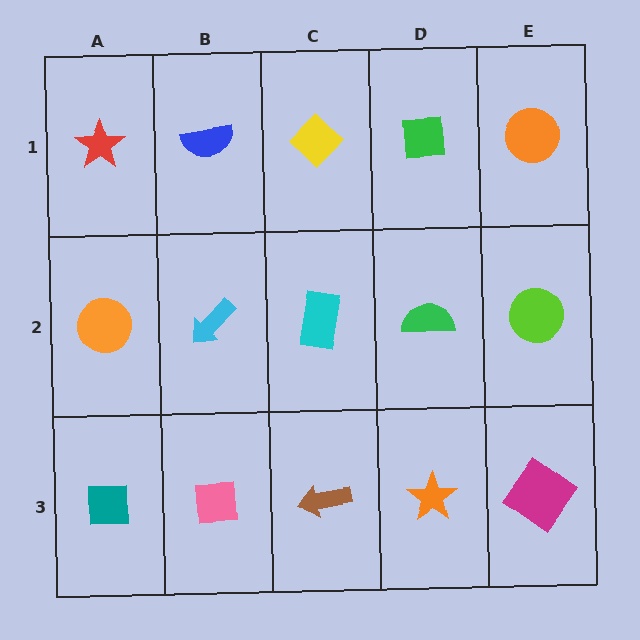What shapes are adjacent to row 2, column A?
A red star (row 1, column A), a teal square (row 3, column A), a cyan arrow (row 2, column B).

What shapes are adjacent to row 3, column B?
A cyan arrow (row 2, column B), a teal square (row 3, column A), a brown arrow (row 3, column C).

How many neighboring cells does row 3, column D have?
3.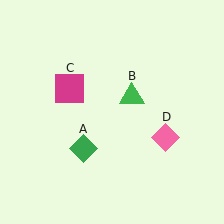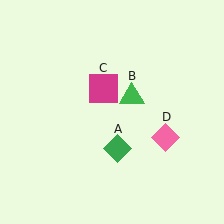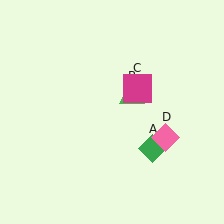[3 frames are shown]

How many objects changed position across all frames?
2 objects changed position: green diamond (object A), magenta square (object C).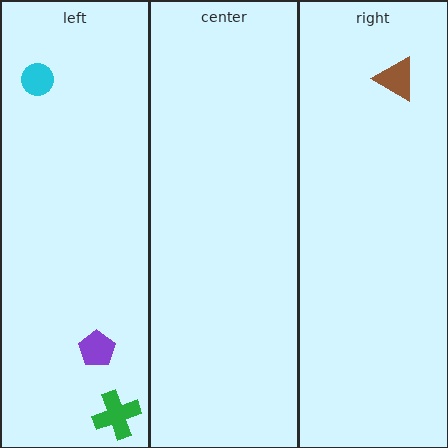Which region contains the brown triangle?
The right region.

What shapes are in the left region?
The green cross, the cyan circle, the purple pentagon.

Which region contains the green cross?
The left region.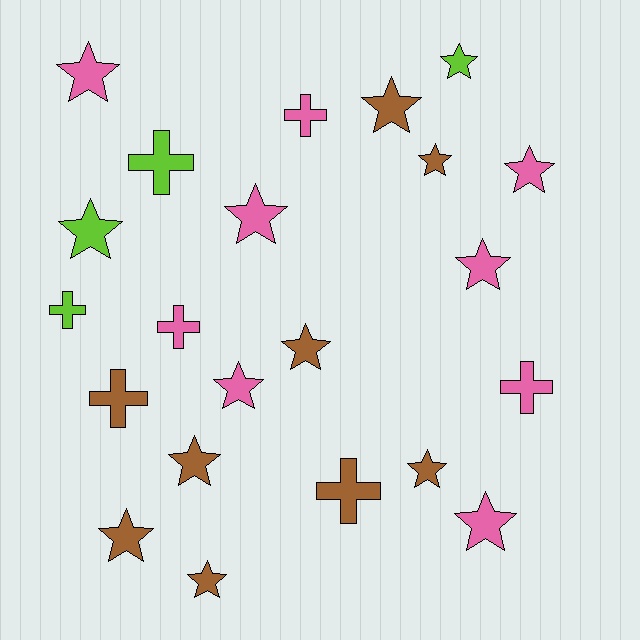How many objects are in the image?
There are 22 objects.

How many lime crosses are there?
There are 2 lime crosses.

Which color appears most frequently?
Brown, with 9 objects.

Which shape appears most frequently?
Star, with 15 objects.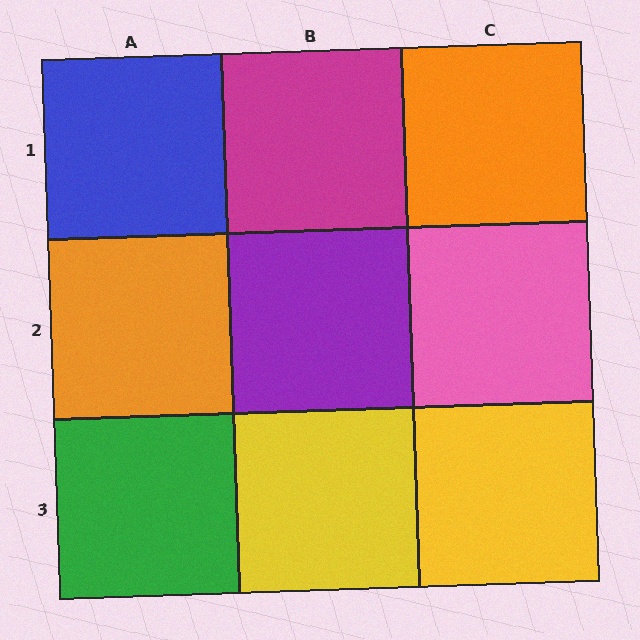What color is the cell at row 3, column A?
Green.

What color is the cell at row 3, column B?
Yellow.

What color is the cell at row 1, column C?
Orange.